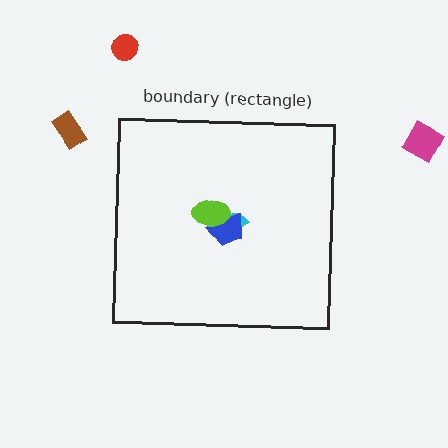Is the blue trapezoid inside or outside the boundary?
Inside.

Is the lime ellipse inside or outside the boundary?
Inside.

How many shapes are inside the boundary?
3 inside, 3 outside.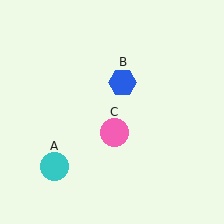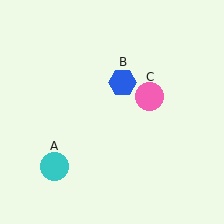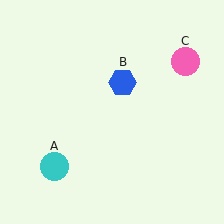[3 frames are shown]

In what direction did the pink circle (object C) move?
The pink circle (object C) moved up and to the right.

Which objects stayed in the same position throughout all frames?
Cyan circle (object A) and blue hexagon (object B) remained stationary.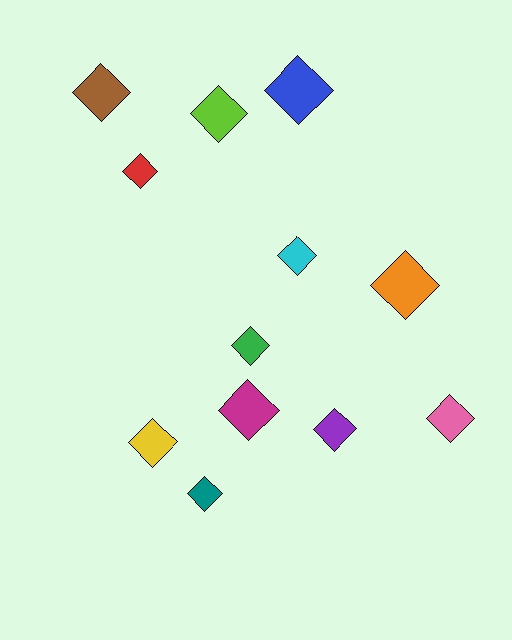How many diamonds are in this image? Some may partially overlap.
There are 12 diamonds.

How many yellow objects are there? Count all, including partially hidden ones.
There is 1 yellow object.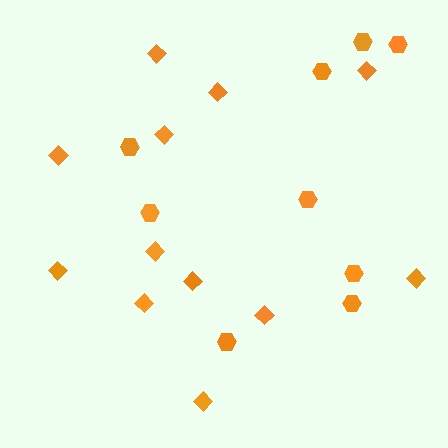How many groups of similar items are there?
There are 2 groups: one group of hexagons (9) and one group of diamonds (12).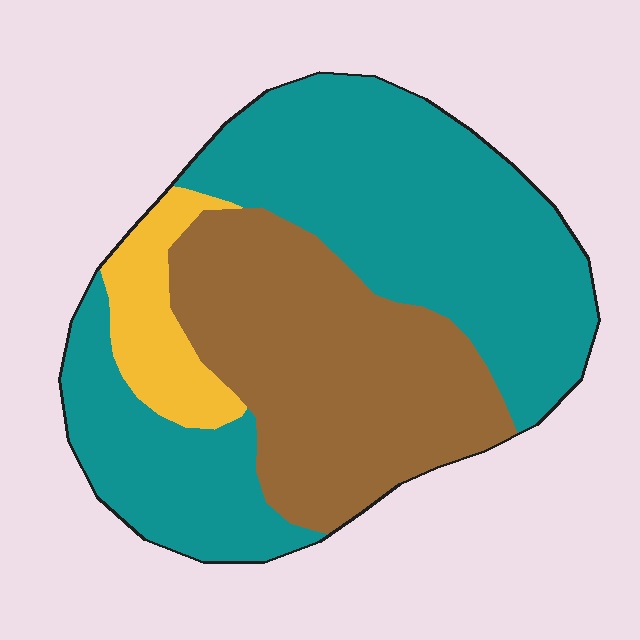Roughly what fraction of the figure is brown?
Brown takes up between a third and a half of the figure.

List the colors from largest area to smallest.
From largest to smallest: teal, brown, yellow.